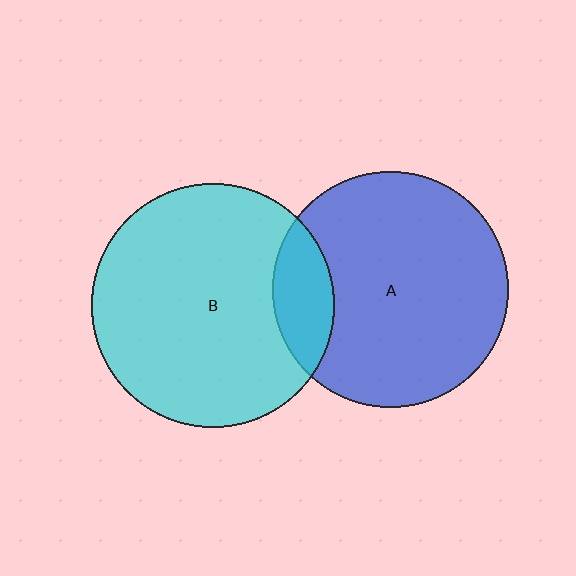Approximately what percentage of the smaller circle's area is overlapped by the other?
Approximately 15%.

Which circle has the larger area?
Circle B (cyan).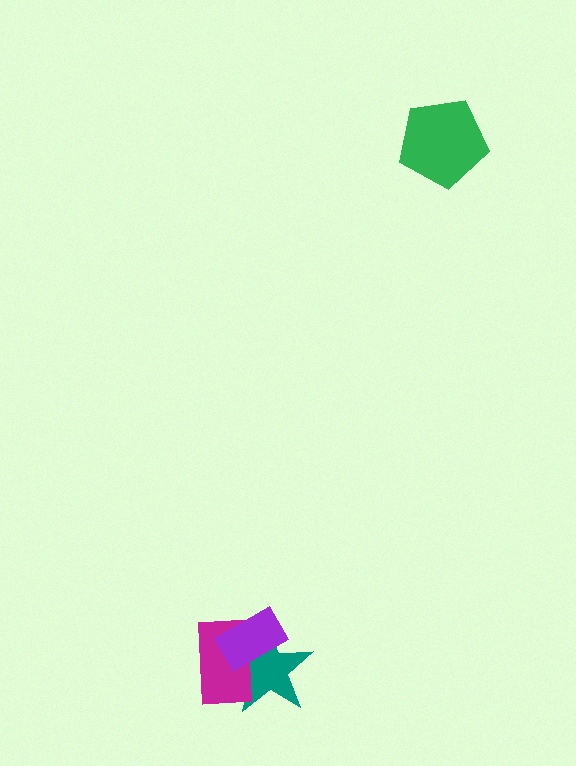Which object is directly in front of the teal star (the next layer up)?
The magenta rectangle is directly in front of the teal star.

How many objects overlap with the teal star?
2 objects overlap with the teal star.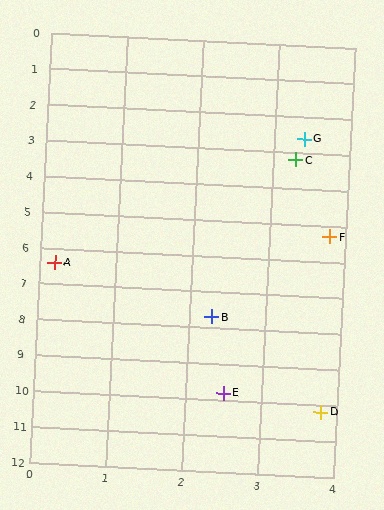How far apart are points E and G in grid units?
Points E and G are about 7.3 grid units apart.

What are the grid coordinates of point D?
Point D is at approximately (3.8, 10.2).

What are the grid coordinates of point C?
Point C is at approximately (3.3, 3.2).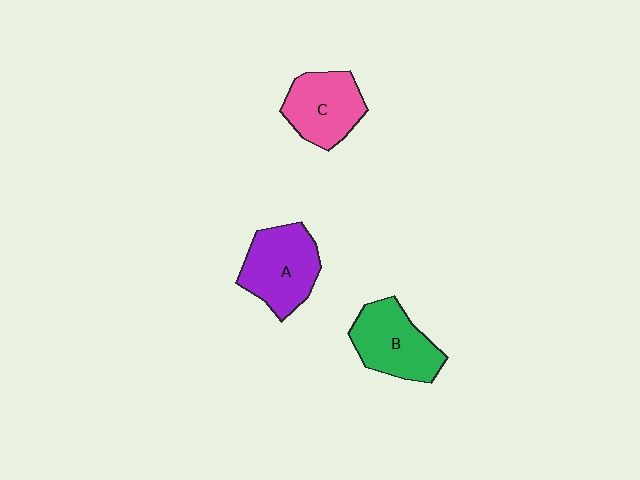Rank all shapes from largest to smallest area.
From largest to smallest: A (purple), B (green), C (pink).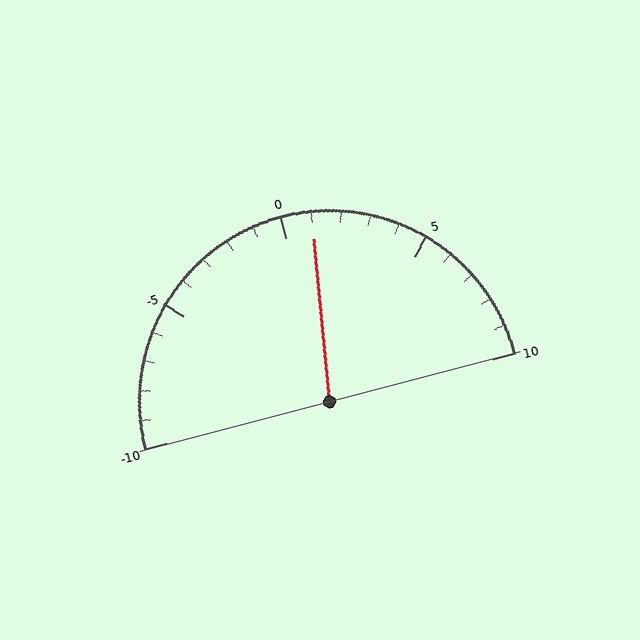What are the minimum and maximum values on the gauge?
The gauge ranges from -10 to 10.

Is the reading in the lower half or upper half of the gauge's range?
The reading is in the upper half of the range (-10 to 10).